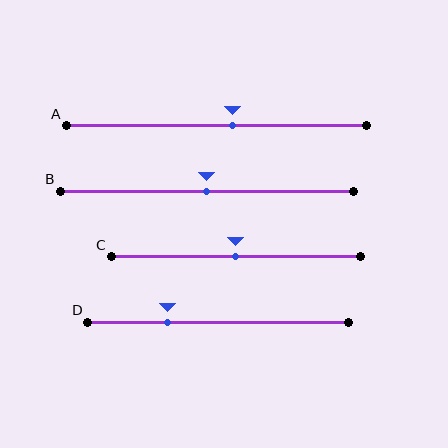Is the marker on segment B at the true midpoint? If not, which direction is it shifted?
Yes, the marker on segment B is at the true midpoint.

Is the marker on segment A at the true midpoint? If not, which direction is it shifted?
No, the marker on segment A is shifted to the right by about 5% of the segment length.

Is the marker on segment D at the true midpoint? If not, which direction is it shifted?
No, the marker on segment D is shifted to the left by about 19% of the segment length.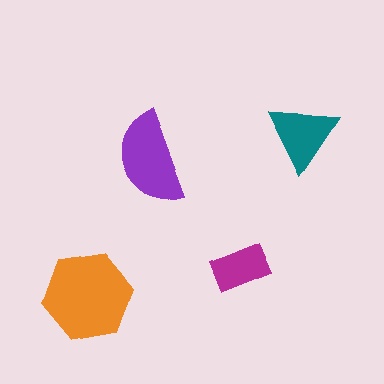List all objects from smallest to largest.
The magenta rectangle, the teal triangle, the purple semicircle, the orange hexagon.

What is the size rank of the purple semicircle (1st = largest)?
2nd.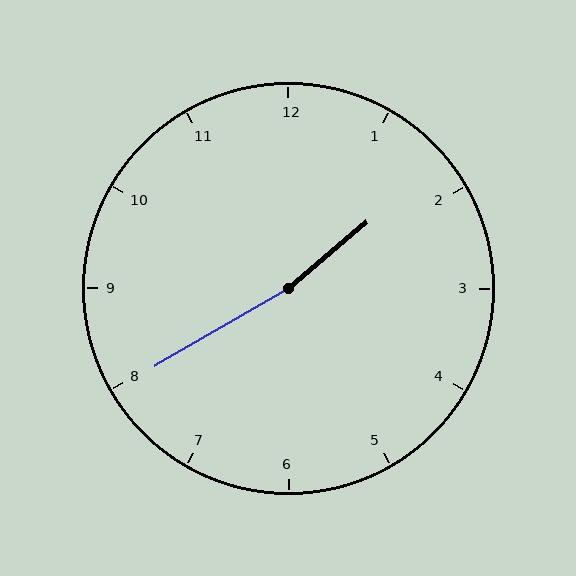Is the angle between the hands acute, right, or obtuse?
It is obtuse.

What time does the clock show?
1:40.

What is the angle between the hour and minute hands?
Approximately 170 degrees.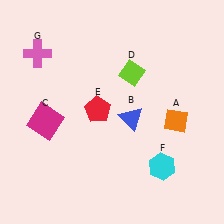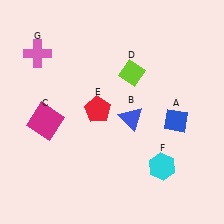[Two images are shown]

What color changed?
The diamond (A) changed from orange in Image 1 to blue in Image 2.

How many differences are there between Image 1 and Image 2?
There is 1 difference between the two images.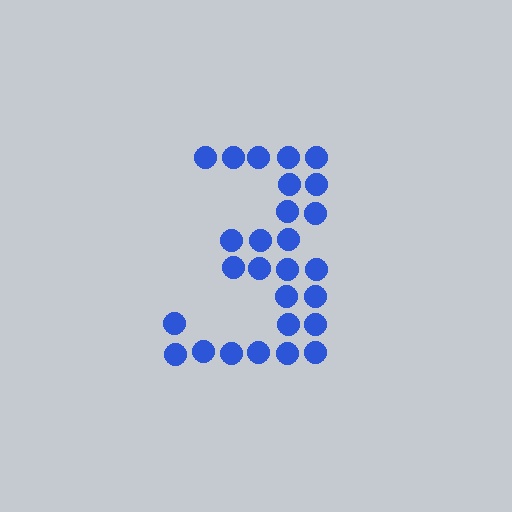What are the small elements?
The small elements are circles.